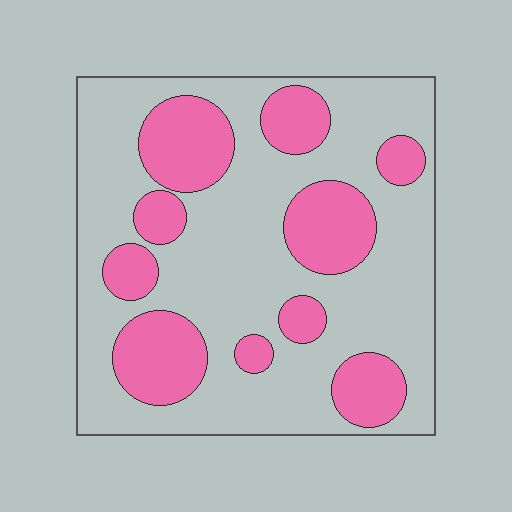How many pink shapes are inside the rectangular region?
10.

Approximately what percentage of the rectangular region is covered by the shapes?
Approximately 30%.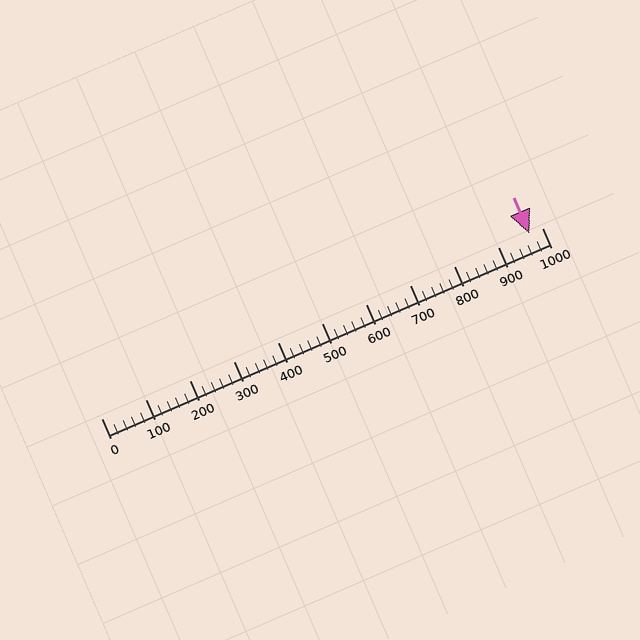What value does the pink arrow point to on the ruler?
The pink arrow points to approximately 972.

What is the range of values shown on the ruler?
The ruler shows values from 0 to 1000.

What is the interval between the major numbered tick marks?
The major tick marks are spaced 100 units apart.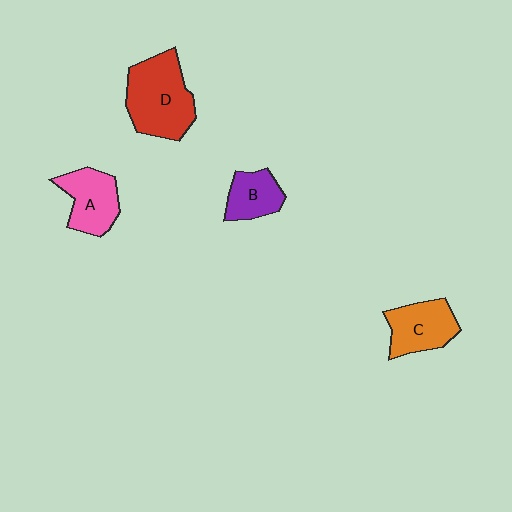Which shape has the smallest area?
Shape B (purple).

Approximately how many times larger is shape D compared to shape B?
Approximately 2.0 times.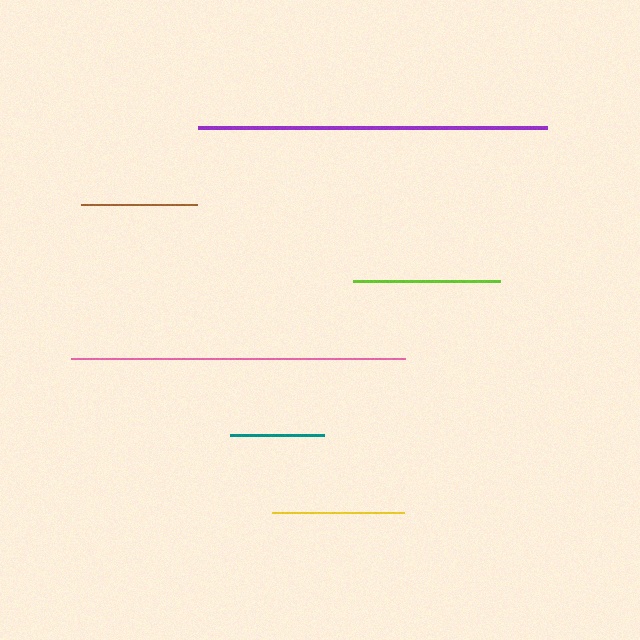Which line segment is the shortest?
The teal line is the shortest at approximately 94 pixels.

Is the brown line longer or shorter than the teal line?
The brown line is longer than the teal line.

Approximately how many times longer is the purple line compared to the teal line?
The purple line is approximately 3.7 times the length of the teal line.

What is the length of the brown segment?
The brown segment is approximately 116 pixels long.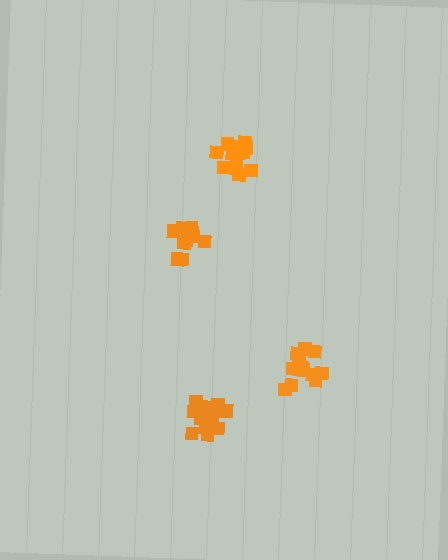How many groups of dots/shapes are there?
There are 4 groups.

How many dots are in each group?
Group 1: 16 dots, Group 2: 16 dots, Group 3: 10 dots, Group 4: 12 dots (54 total).